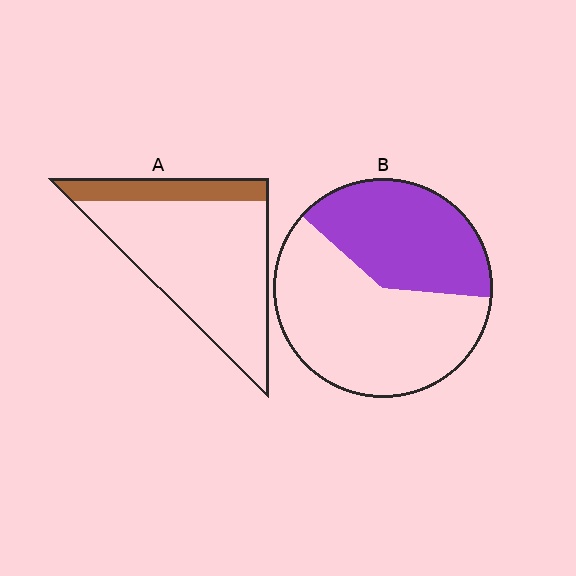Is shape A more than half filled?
No.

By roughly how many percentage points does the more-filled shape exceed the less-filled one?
By roughly 20 percentage points (B over A).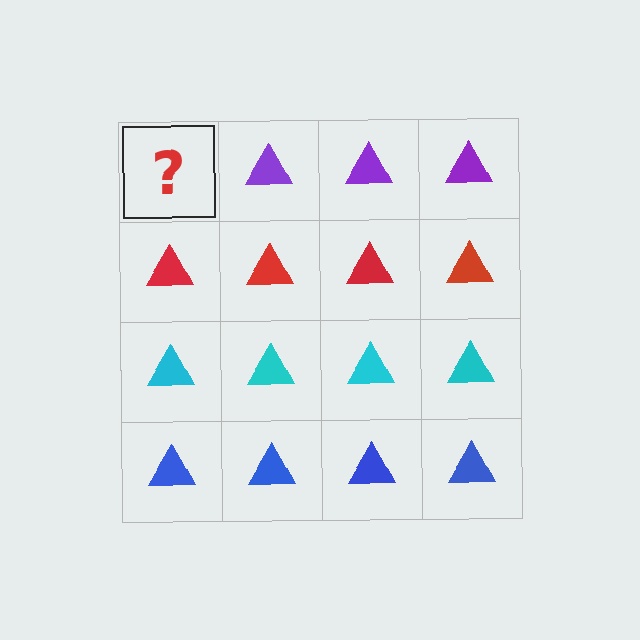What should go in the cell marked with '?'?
The missing cell should contain a purple triangle.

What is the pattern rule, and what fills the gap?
The rule is that each row has a consistent color. The gap should be filled with a purple triangle.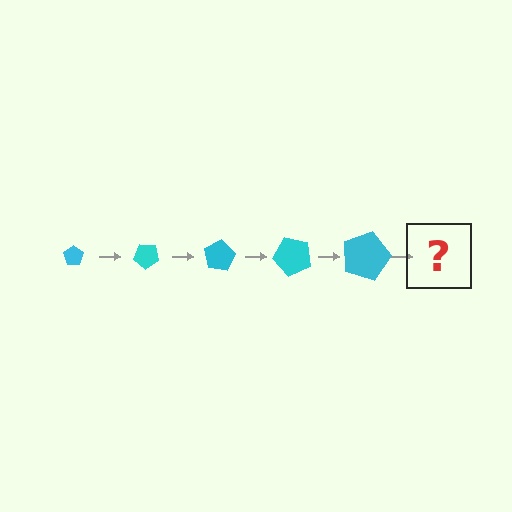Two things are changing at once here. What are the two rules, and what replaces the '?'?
The two rules are that the pentagon grows larger each step and it rotates 40 degrees each step. The '?' should be a pentagon, larger than the previous one and rotated 200 degrees from the start.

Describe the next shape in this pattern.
It should be a pentagon, larger than the previous one and rotated 200 degrees from the start.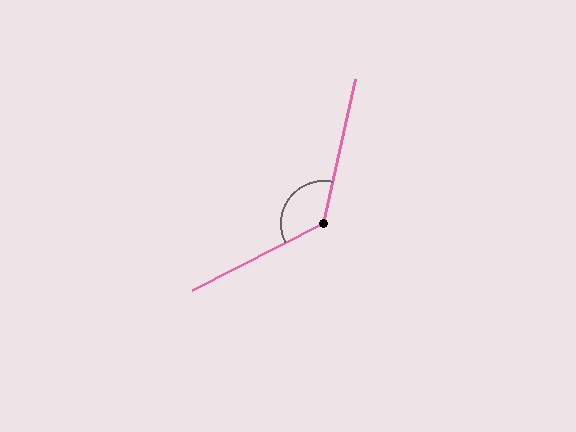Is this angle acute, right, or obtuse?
It is obtuse.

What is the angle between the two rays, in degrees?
Approximately 129 degrees.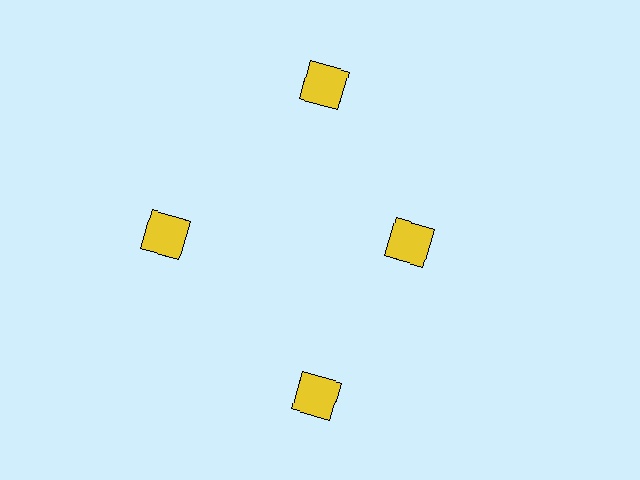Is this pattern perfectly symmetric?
No. The 4 yellow squares are arranged in a ring, but one element near the 3 o'clock position is pulled inward toward the center, breaking the 4-fold rotational symmetry.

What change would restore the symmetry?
The symmetry would be restored by moving it outward, back onto the ring so that all 4 squares sit at equal angles and equal distance from the center.